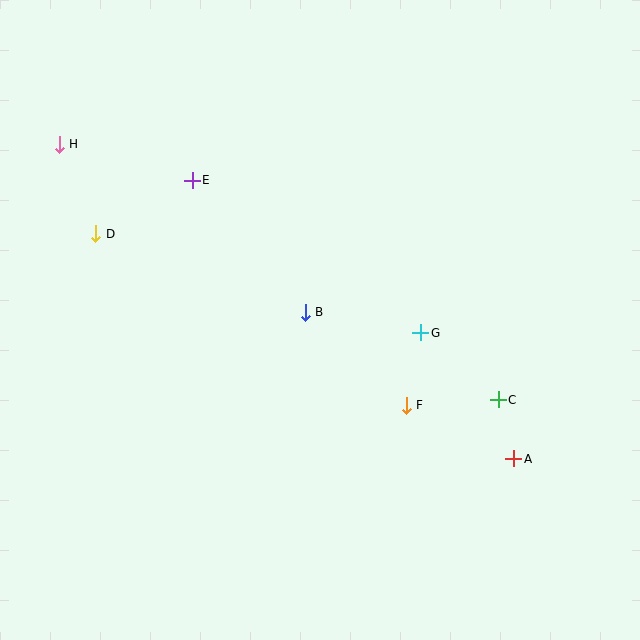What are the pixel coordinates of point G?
Point G is at (421, 333).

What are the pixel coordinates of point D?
Point D is at (96, 234).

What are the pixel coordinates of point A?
Point A is at (514, 459).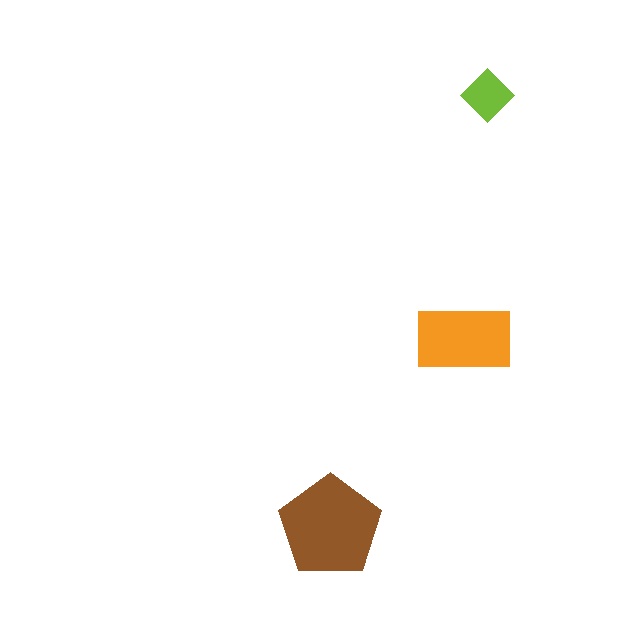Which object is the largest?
The brown pentagon.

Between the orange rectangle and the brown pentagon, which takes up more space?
The brown pentagon.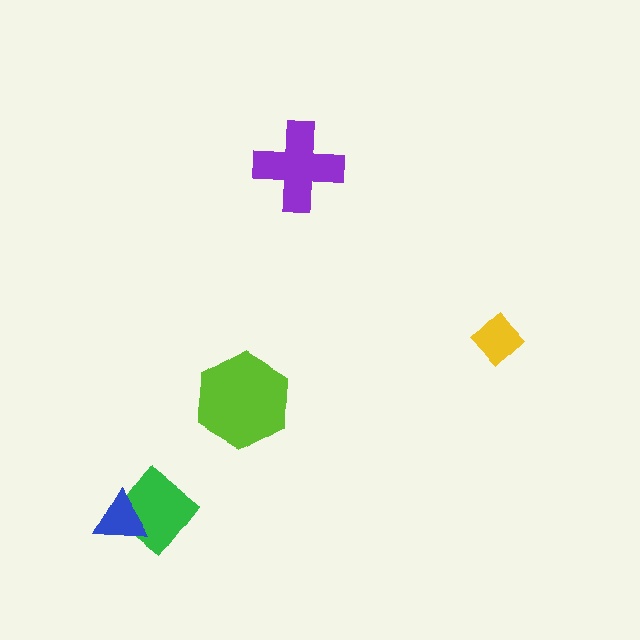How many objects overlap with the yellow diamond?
0 objects overlap with the yellow diamond.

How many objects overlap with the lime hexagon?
0 objects overlap with the lime hexagon.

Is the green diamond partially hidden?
Yes, it is partially covered by another shape.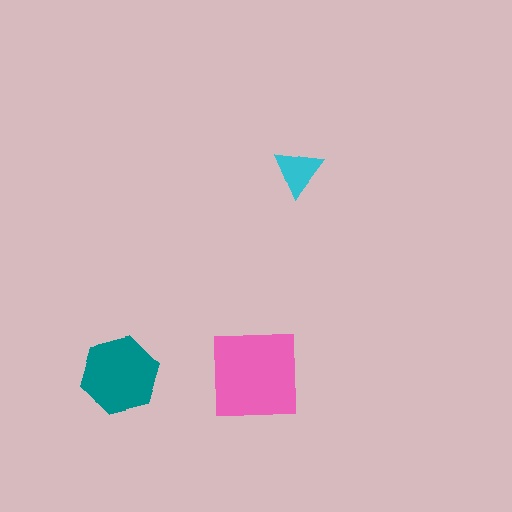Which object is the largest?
The pink square.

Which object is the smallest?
The cyan triangle.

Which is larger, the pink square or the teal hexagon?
The pink square.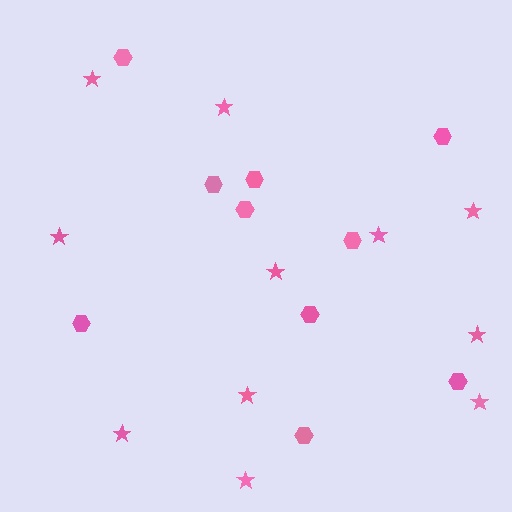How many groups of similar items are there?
There are 2 groups: one group of stars (11) and one group of hexagons (10).